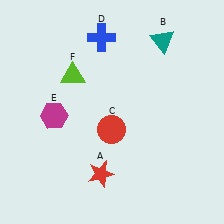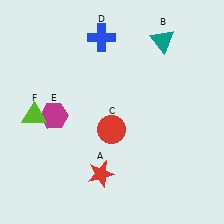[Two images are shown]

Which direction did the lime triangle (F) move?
The lime triangle (F) moved down.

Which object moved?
The lime triangle (F) moved down.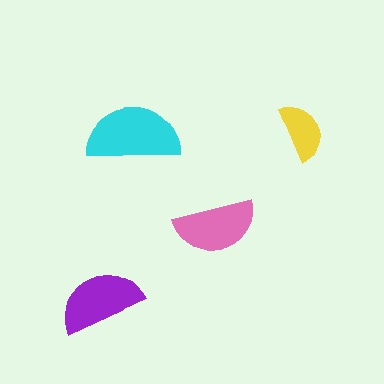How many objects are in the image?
There are 4 objects in the image.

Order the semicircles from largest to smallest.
the cyan one, the purple one, the pink one, the yellow one.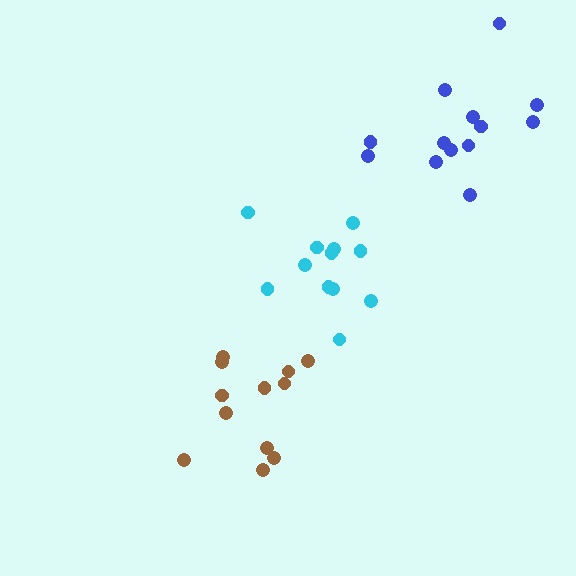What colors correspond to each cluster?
The clusters are colored: brown, cyan, blue.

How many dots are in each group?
Group 1: 12 dots, Group 2: 12 dots, Group 3: 13 dots (37 total).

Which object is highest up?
The blue cluster is topmost.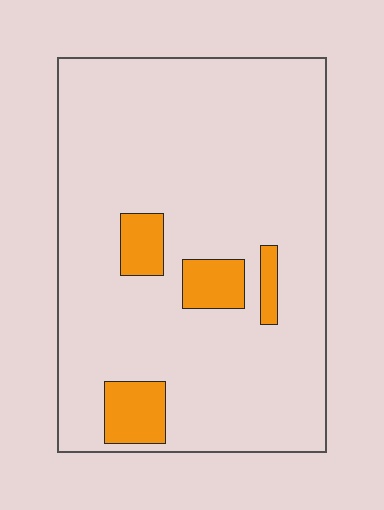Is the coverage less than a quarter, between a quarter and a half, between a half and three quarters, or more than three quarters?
Less than a quarter.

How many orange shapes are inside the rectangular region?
4.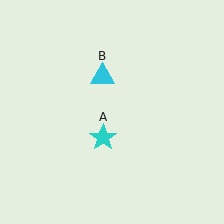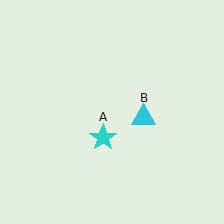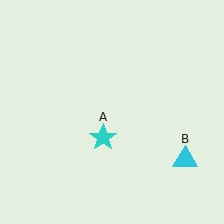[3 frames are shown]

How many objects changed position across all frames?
1 object changed position: cyan triangle (object B).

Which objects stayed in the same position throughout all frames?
Cyan star (object A) remained stationary.